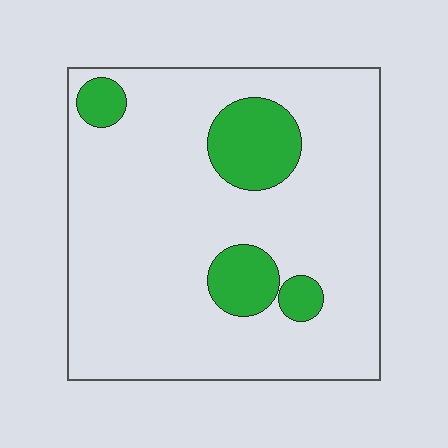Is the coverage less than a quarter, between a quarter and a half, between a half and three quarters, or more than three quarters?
Less than a quarter.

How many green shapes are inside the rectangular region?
4.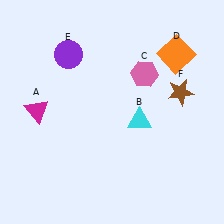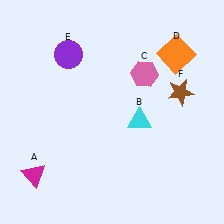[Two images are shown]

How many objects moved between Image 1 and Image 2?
1 object moved between the two images.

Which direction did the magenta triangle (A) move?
The magenta triangle (A) moved down.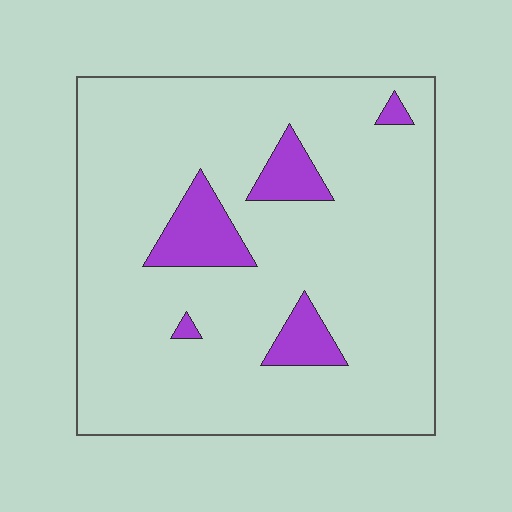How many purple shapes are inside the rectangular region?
5.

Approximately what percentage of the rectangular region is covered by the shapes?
Approximately 10%.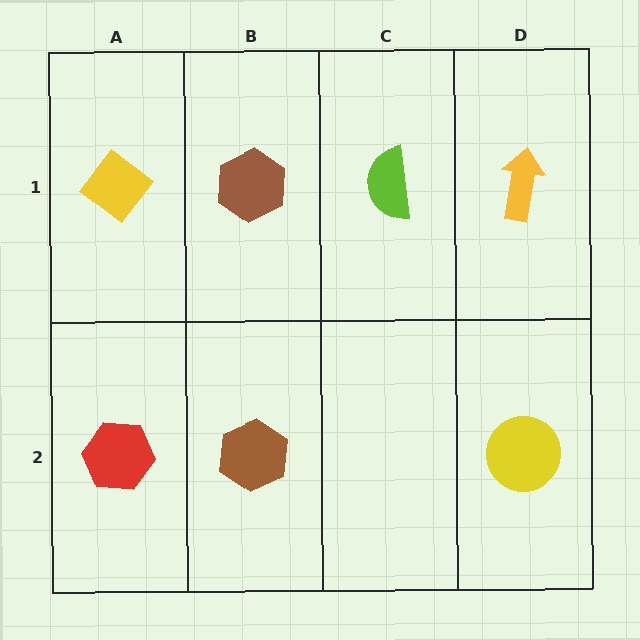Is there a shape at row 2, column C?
No, that cell is empty.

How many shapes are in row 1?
4 shapes.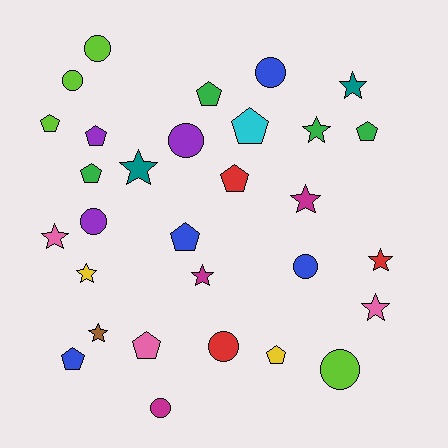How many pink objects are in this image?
There are 3 pink objects.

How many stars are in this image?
There are 10 stars.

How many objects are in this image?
There are 30 objects.